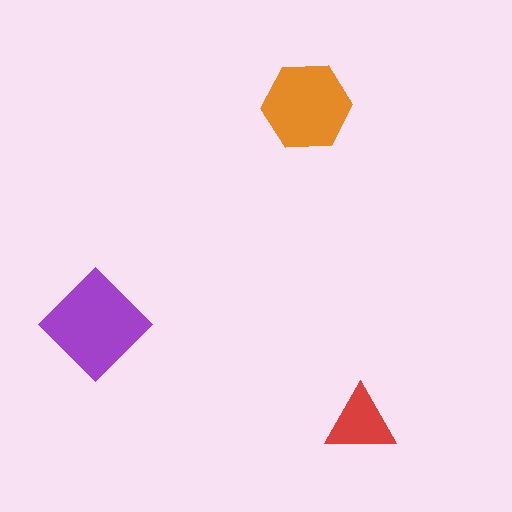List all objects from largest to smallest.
The purple diamond, the orange hexagon, the red triangle.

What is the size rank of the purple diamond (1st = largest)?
1st.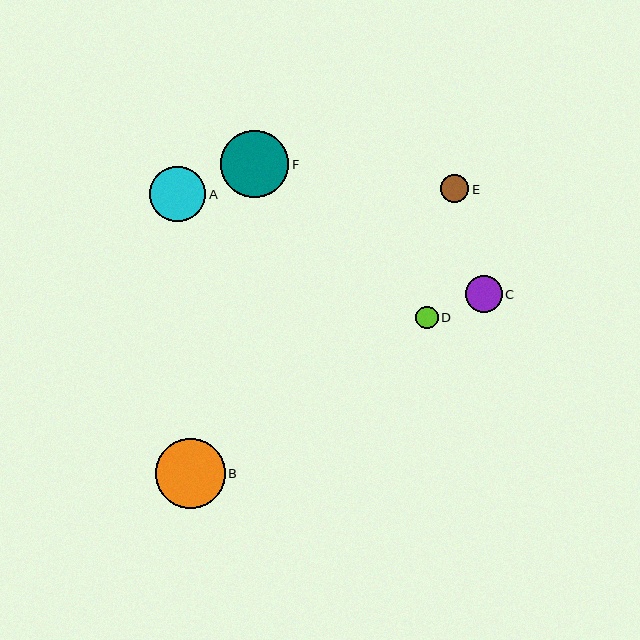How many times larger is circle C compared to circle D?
Circle C is approximately 1.6 times the size of circle D.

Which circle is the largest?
Circle B is the largest with a size of approximately 70 pixels.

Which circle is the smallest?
Circle D is the smallest with a size of approximately 23 pixels.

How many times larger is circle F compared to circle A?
Circle F is approximately 1.2 times the size of circle A.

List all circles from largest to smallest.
From largest to smallest: B, F, A, C, E, D.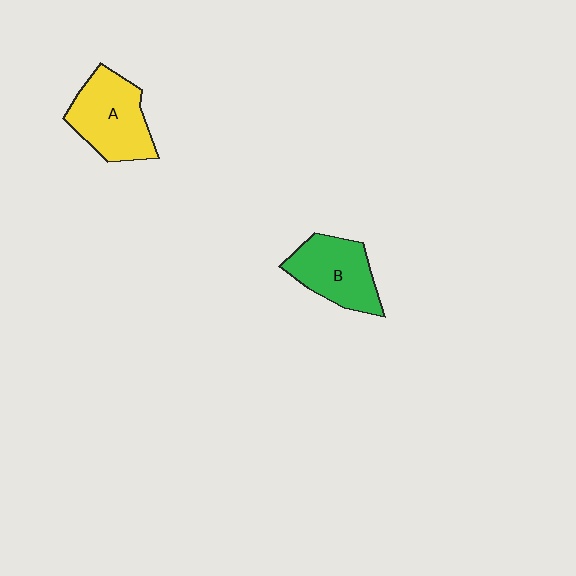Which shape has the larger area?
Shape A (yellow).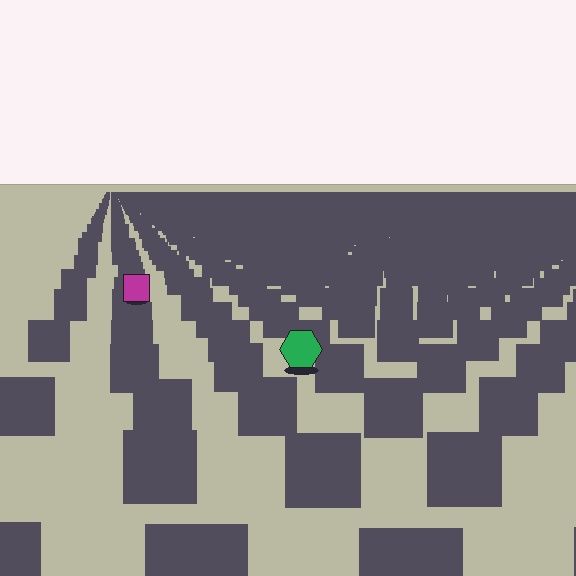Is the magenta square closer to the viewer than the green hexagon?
No. The green hexagon is closer — you can tell from the texture gradient: the ground texture is coarser near it.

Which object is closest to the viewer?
The green hexagon is closest. The texture marks near it are larger and more spread out.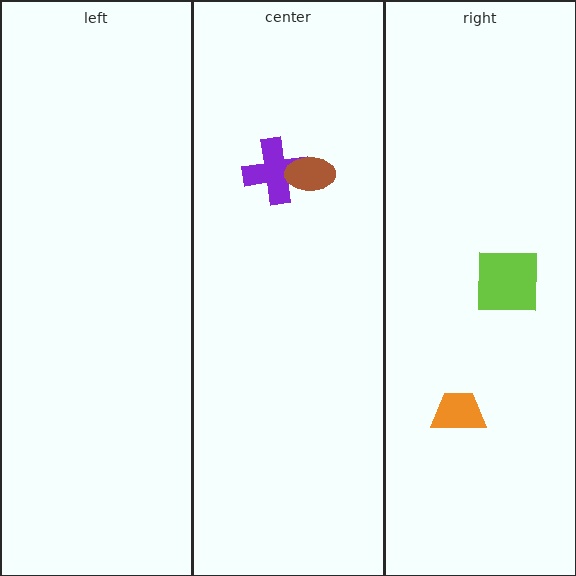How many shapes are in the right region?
2.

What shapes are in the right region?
The orange trapezoid, the lime square.